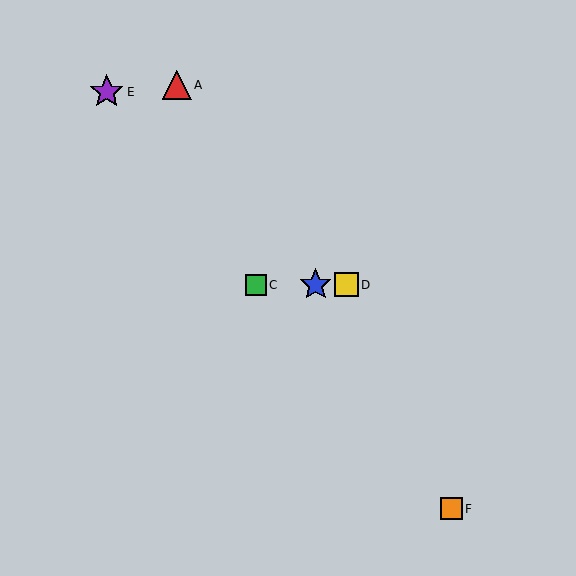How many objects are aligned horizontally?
3 objects (B, C, D) are aligned horizontally.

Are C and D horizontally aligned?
Yes, both are at y≈285.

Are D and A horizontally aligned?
No, D is at y≈285 and A is at y≈85.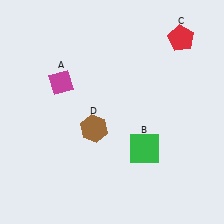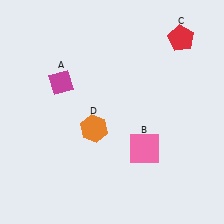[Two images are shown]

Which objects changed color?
B changed from green to pink. D changed from brown to orange.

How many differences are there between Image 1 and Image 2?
There are 2 differences between the two images.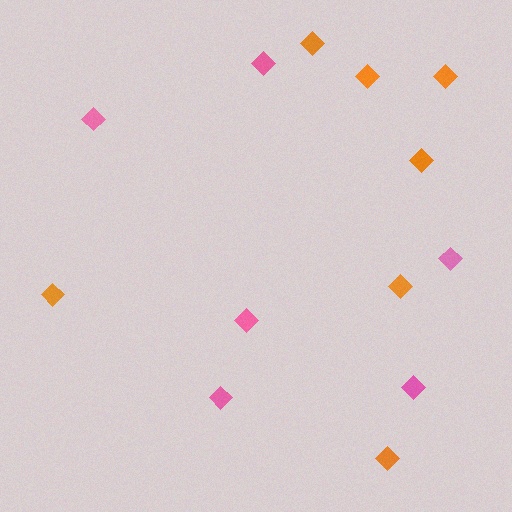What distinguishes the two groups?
There are 2 groups: one group of pink diamonds (6) and one group of orange diamonds (7).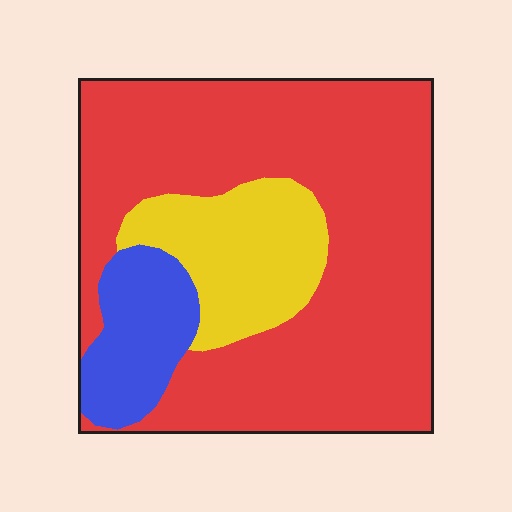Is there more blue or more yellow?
Yellow.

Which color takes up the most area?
Red, at roughly 70%.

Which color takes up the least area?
Blue, at roughly 10%.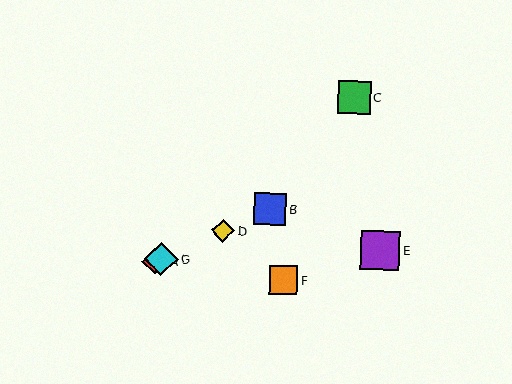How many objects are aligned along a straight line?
4 objects (A, B, D, G) are aligned along a straight line.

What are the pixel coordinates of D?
Object D is at (223, 231).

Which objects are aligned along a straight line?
Objects A, B, D, G are aligned along a straight line.